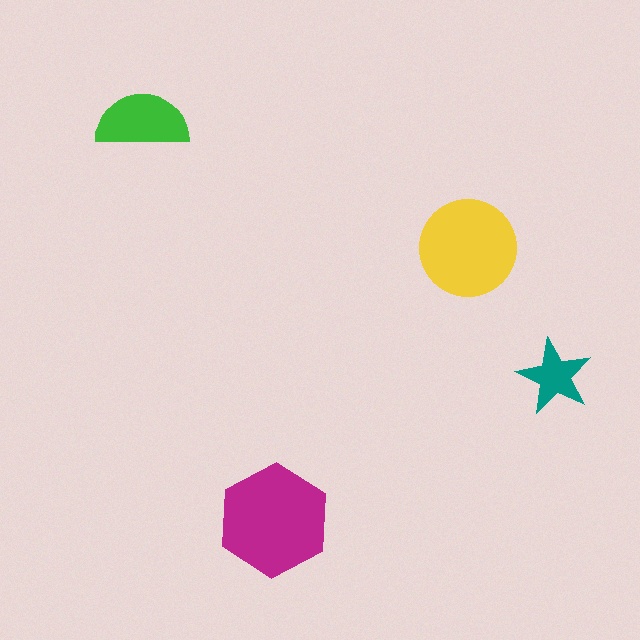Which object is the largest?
The magenta hexagon.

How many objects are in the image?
There are 4 objects in the image.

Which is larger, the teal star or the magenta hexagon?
The magenta hexagon.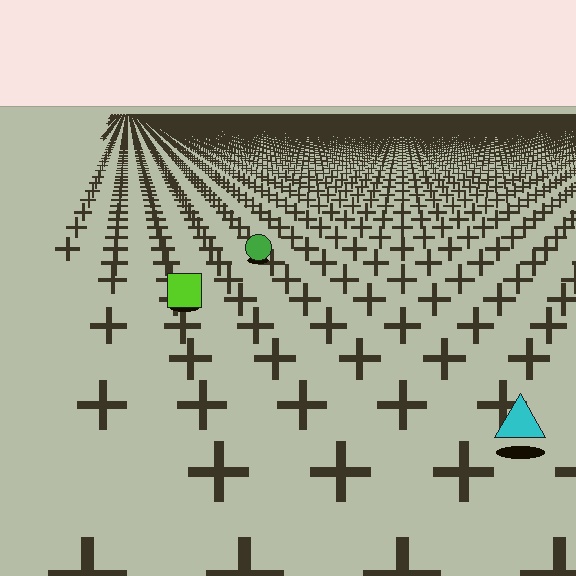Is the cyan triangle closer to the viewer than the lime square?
Yes. The cyan triangle is closer — you can tell from the texture gradient: the ground texture is coarser near it.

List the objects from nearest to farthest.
From nearest to farthest: the cyan triangle, the lime square, the green circle.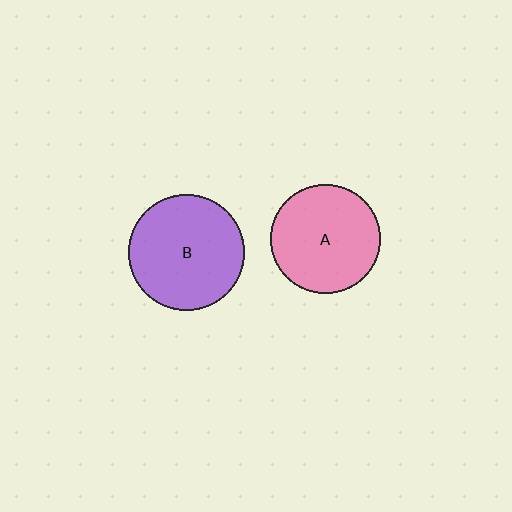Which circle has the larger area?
Circle B (purple).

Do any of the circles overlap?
No, none of the circles overlap.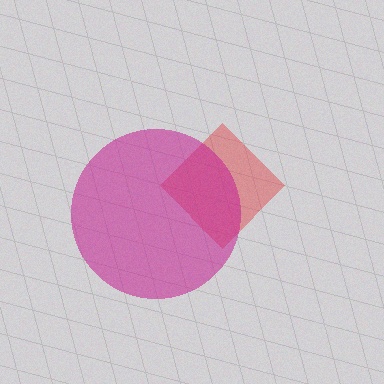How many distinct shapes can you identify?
There are 2 distinct shapes: a red diamond, a magenta circle.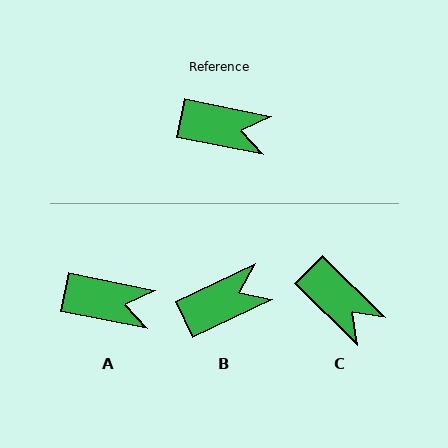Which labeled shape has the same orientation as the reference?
A.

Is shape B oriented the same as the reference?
No, it is off by about 37 degrees.